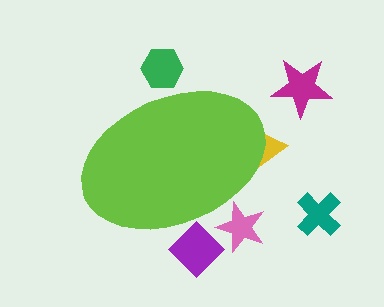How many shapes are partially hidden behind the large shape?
4 shapes are partially hidden.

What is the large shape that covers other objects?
A lime ellipse.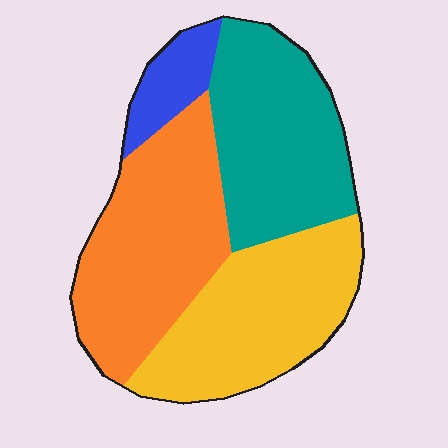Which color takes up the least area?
Blue, at roughly 10%.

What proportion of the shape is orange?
Orange takes up between a sixth and a third of the shape.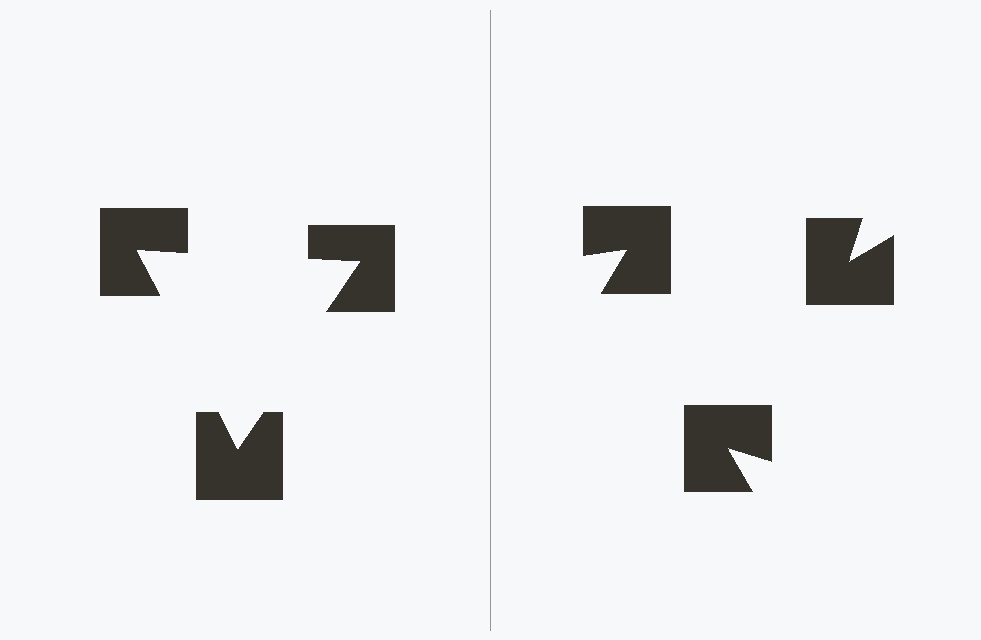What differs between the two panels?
The notched squares are positioned identically on both sides; only the wedge orientations differ. On the left they align to a triangle; on the right they are misaligned.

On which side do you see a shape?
An illusory triangle appears on the left side. On the right side the wedge cuts are rotated, so no coherent shape forms.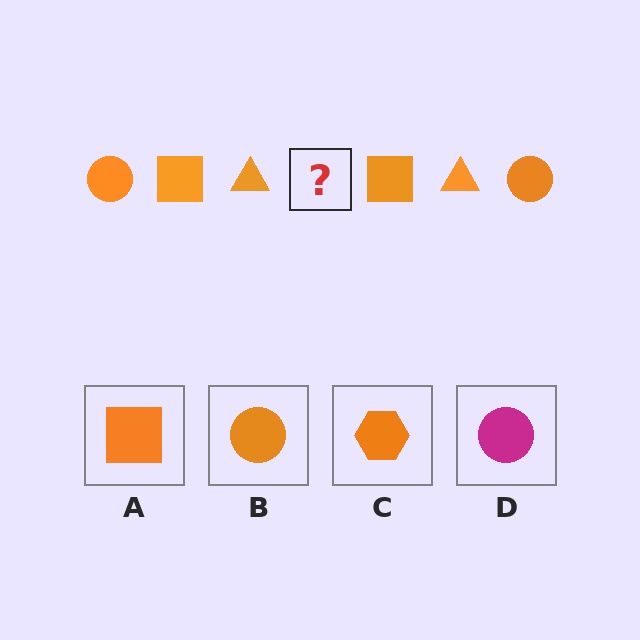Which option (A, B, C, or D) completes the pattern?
B.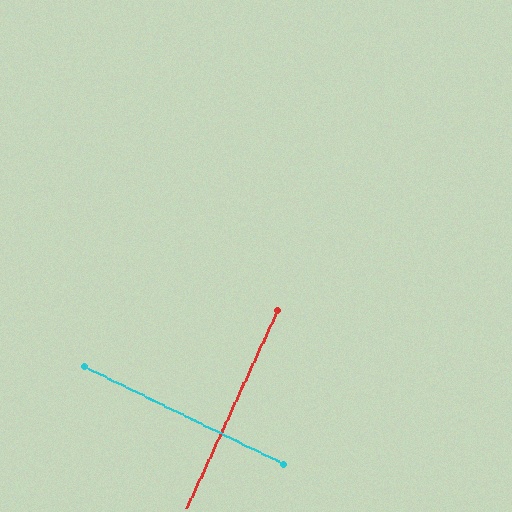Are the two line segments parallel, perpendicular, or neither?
Perpendicular — they meet at approximately 89°.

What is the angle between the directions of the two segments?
Approximately 89 degrees.